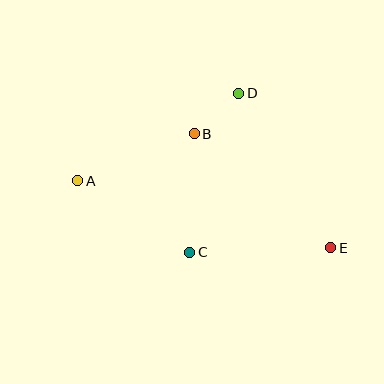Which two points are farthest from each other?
Points A and E are farthest from each other.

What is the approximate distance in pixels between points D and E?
The distance between D and E is approximately 180 pixels.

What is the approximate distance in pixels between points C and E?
The distance between C and E is approximately 141 pixels.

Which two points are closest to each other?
Points B and D are closest to each other.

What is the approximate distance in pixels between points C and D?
The distance between C and D is approximately 166 pixels.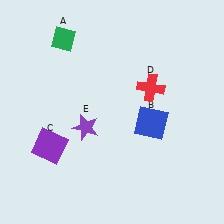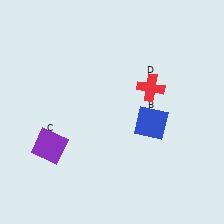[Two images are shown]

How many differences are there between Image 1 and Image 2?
There are 2 differences between the two images.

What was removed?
The green diamond (A), the purple star (E) were removed in Image 2.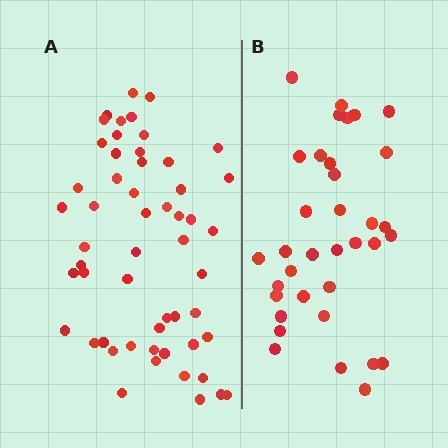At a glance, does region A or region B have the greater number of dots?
Region A (the left region) has more dots.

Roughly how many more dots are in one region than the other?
Region A has approximately 20 more dots than region B.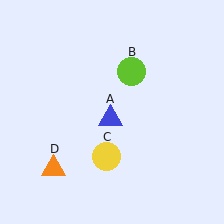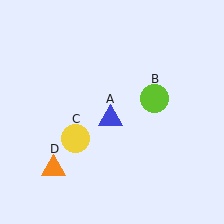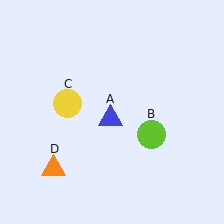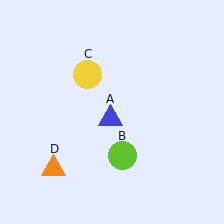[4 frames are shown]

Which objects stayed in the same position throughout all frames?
Blue triangle (object A) and orange triangle (object D) remained stationary.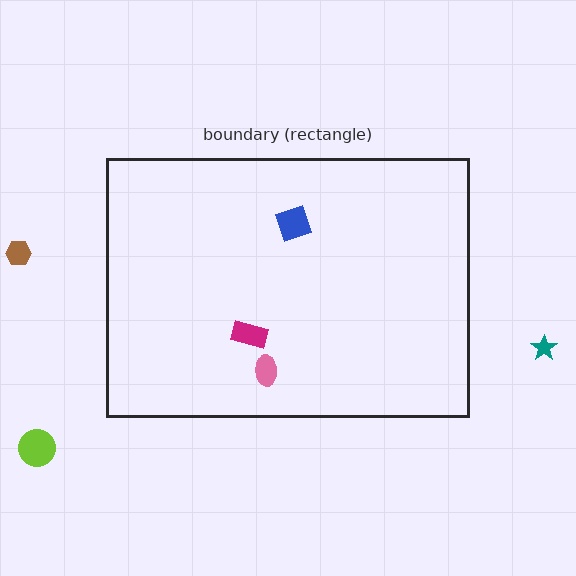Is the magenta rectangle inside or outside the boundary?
Inside.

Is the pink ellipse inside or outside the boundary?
Inside.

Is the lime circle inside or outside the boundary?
Outside.